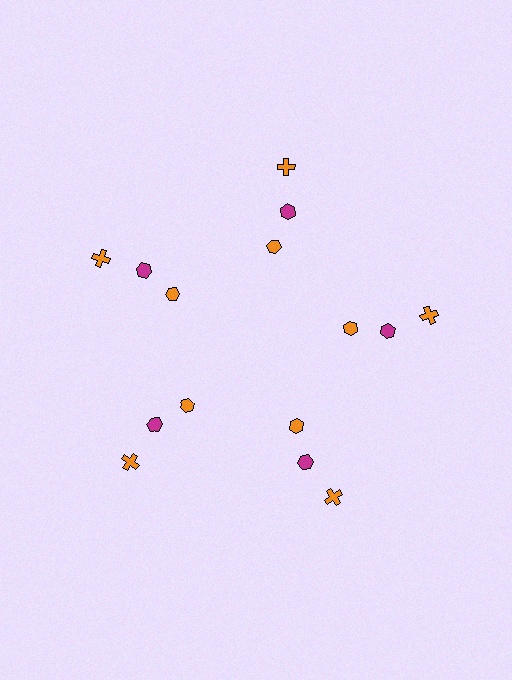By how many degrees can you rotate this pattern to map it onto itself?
The pattern maps onto itself every 72 degrees of rotation.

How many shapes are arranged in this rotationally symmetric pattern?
There are 15 shapes, arranged in 5 groups of 3.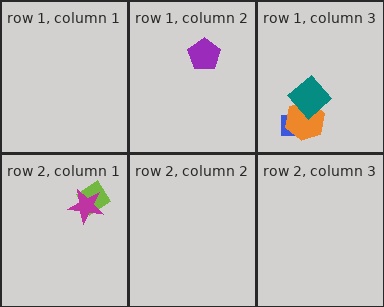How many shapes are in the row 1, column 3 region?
3.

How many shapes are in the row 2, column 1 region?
2.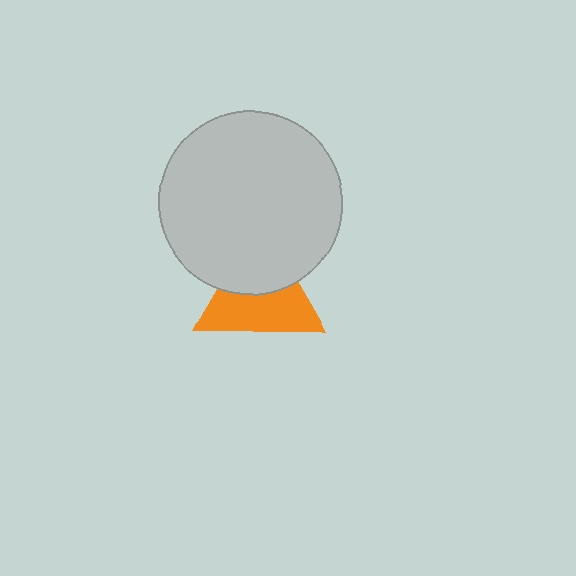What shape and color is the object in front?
The object in front is a light gray circle.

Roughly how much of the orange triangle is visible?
About half of it is visible (roughly 56%).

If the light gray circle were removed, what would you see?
You would see the complete orange triangle.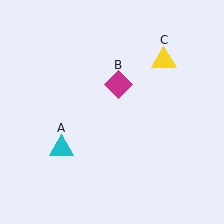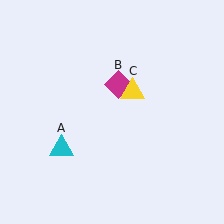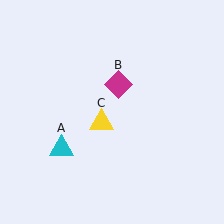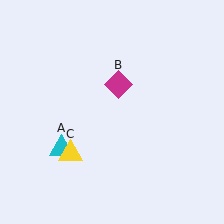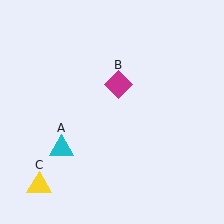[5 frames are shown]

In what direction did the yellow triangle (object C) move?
The yellow triangle (object C) moved down and to the left.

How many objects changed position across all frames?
1 object changed position: yellow triangle (object C).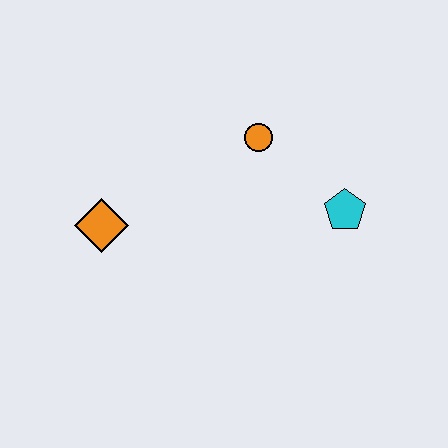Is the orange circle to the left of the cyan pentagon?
Yes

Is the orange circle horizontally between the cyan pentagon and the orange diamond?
Yes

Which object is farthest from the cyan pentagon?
The orange diamond is farthest from the cyan pentagon.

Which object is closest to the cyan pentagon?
The orange circle is closest to the cyan pentagon.